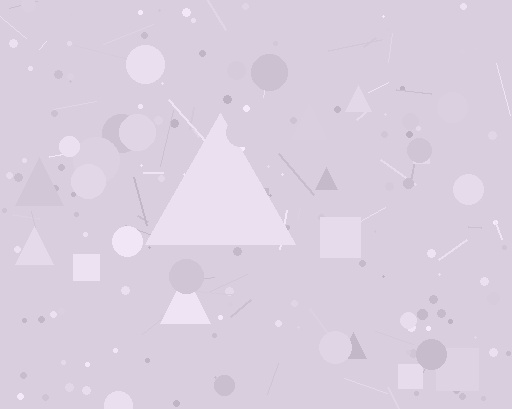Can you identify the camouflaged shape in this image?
The camouflaged shape is a triangle.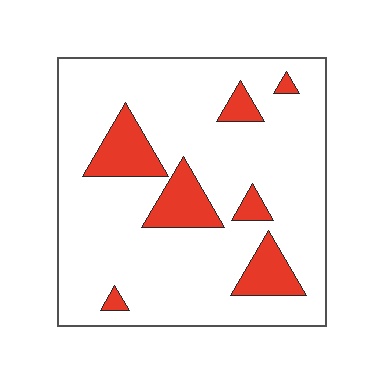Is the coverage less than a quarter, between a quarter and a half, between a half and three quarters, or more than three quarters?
Less than a quarter.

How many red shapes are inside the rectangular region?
7.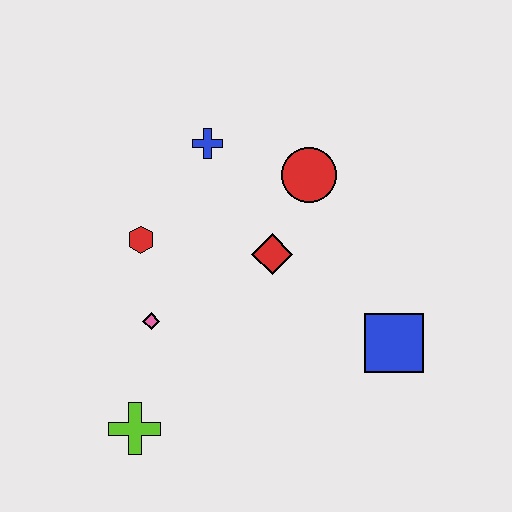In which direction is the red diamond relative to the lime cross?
The red diamond is above the lime cross.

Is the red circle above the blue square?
Yes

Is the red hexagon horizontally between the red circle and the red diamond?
No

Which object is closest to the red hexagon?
The pink diamond is closest to the red hexagon.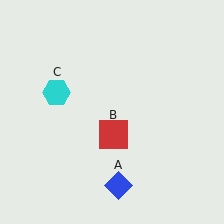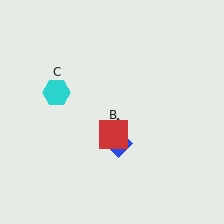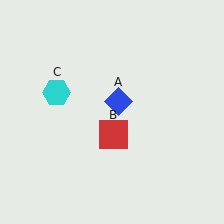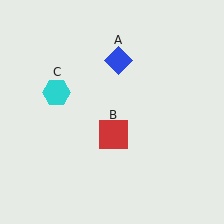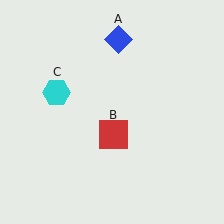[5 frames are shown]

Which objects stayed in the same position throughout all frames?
Red square (object B) and cyan hexagon (object C) remained stationary.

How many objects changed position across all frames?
1 object changed position: blue diamond (object A).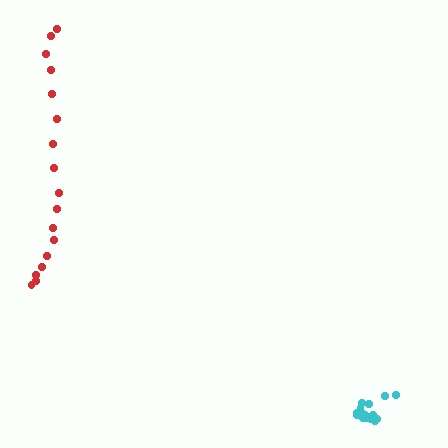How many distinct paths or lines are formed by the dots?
There are 2 distinct paths.